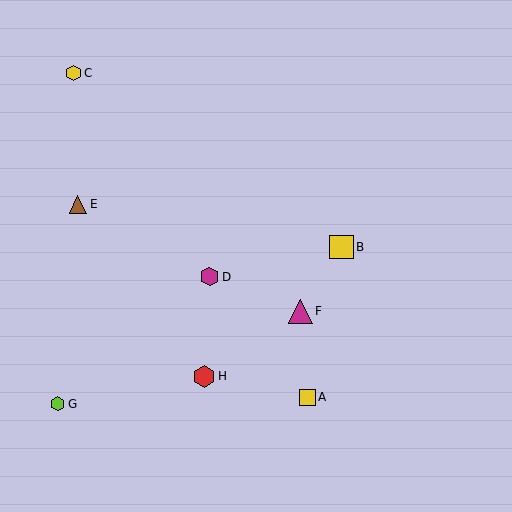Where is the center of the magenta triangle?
The center of the magenta triangle is at (300, 311).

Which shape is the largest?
The magenta triangle (labeled F) is the largest.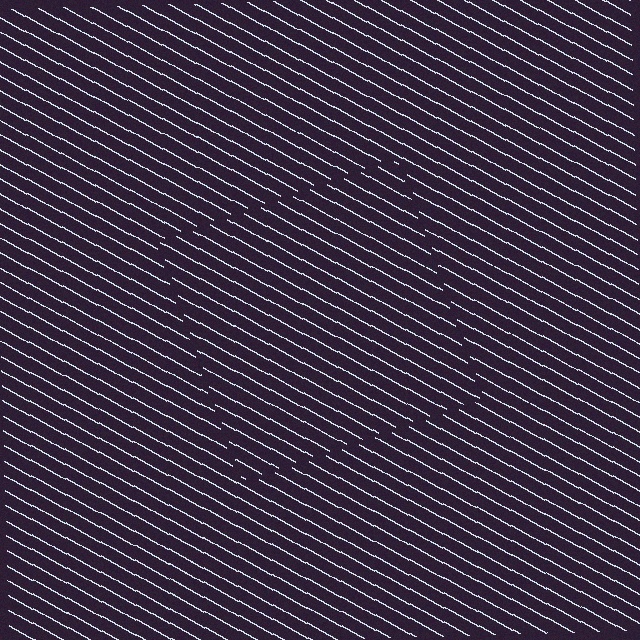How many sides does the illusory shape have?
4 sides — the line-ends trace a square.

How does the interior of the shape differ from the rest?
The interior of the shape contains the same grating, shifted by half a period — the contour is defined by the phase discontinuity where line-ends from the inner and outer gratings abut.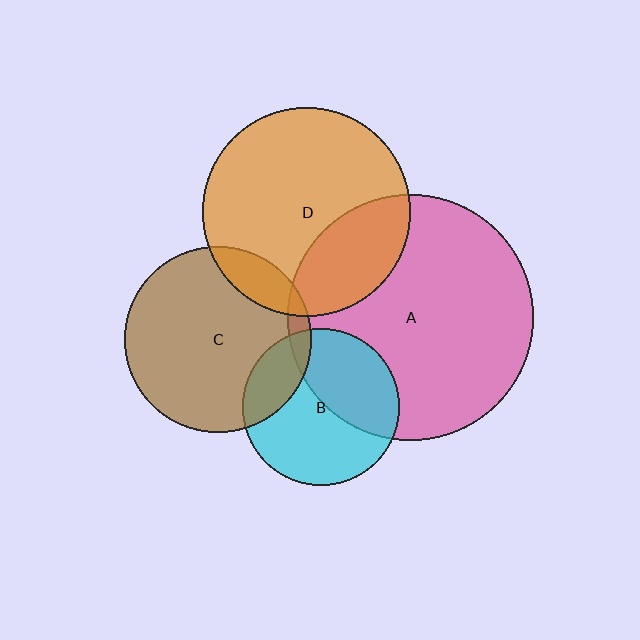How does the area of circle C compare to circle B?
Approximately 1.4 times.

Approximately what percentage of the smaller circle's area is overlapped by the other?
Approximately 15%.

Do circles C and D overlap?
Yes.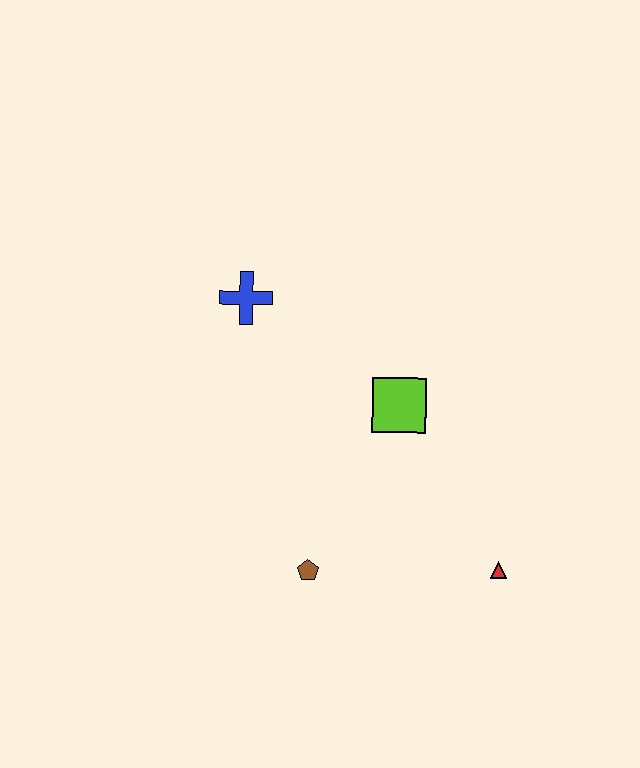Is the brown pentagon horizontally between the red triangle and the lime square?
No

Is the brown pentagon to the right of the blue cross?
Yes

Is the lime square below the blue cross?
Yes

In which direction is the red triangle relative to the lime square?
The red triangle is below the lime square.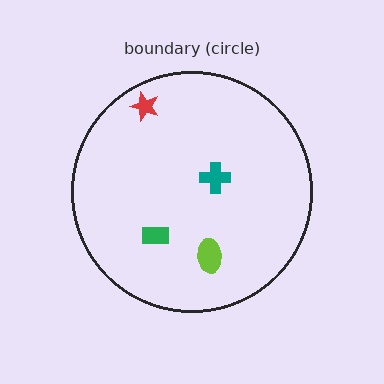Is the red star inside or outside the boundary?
Inside.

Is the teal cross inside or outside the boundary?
Inside.